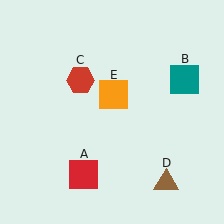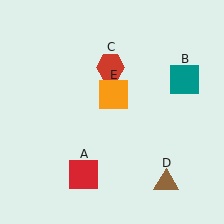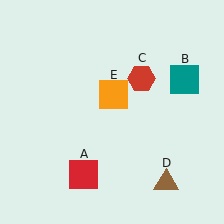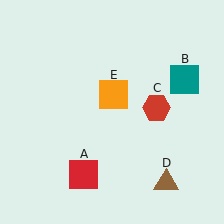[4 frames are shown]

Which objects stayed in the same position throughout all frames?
Red square (object A) and teal square (object B) and brown triangle (object D) and orange square (object E) remained stationary.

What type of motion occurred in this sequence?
The red hexagon (object C) rotated clockwise around the center of the scene.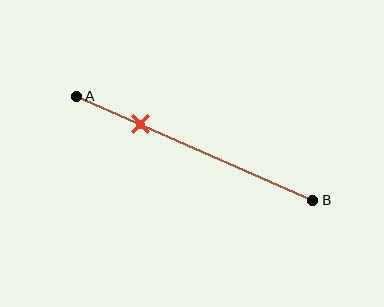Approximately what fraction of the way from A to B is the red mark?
The red mark is approximately 25% of the way from A to B.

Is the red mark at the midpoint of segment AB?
No, the mark is at about 25% from A, not at the 50% midpoint.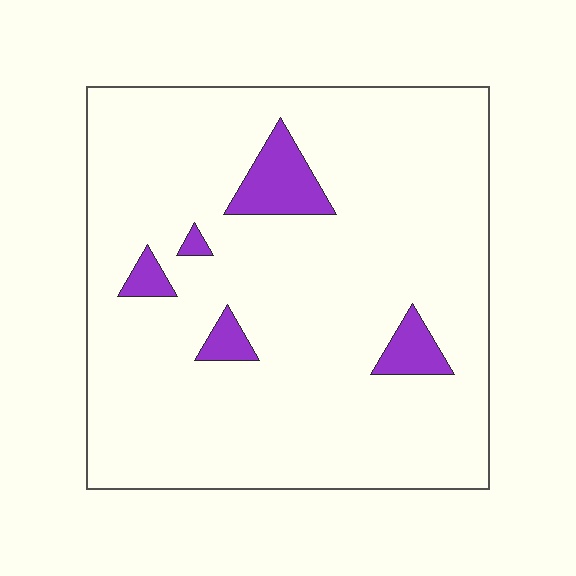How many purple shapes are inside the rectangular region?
5.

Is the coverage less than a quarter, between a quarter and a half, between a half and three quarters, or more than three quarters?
Less than a quarter.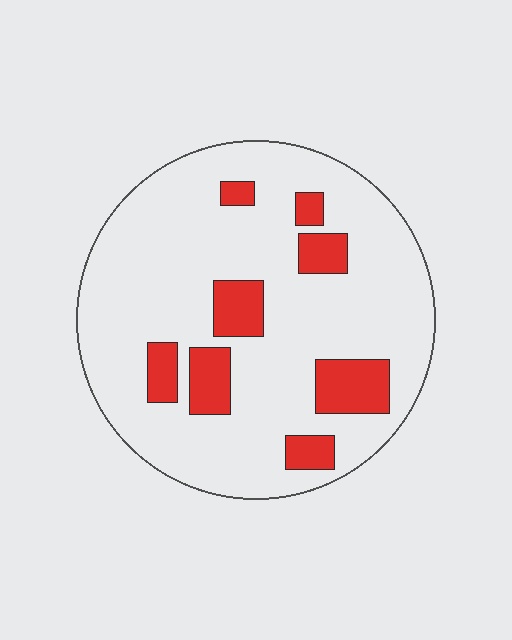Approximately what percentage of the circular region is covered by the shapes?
Approximately 15%.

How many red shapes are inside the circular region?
8.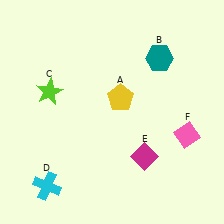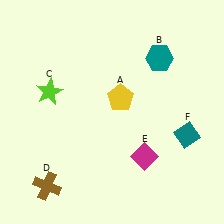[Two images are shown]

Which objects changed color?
D changed from cyan to brown. F changed from pink to teal.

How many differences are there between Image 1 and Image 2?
There are 2 differences between the two images.